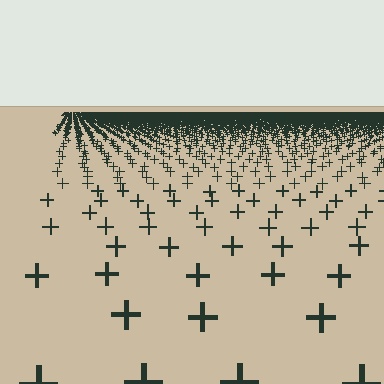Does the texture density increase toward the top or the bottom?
Density increases toward the top.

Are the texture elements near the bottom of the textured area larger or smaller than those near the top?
Larger. Near the bottom, elements are closer to the viewer and appear at a bigger on-screen size.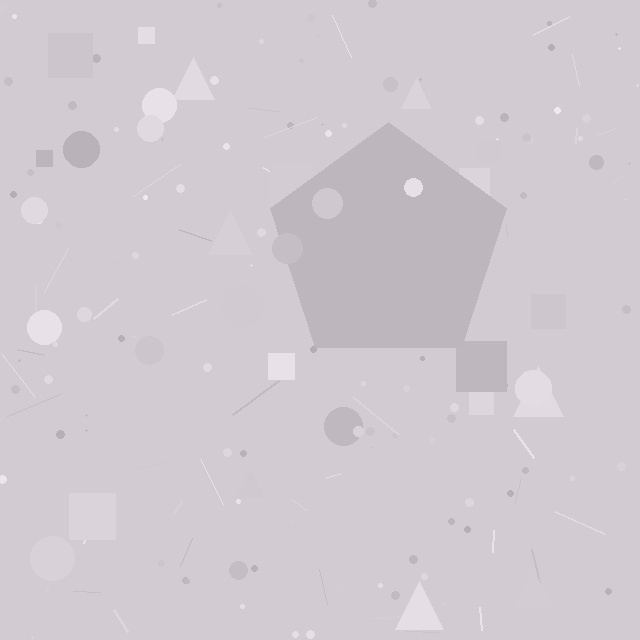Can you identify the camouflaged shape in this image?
The camouflaged shape is a pentagon.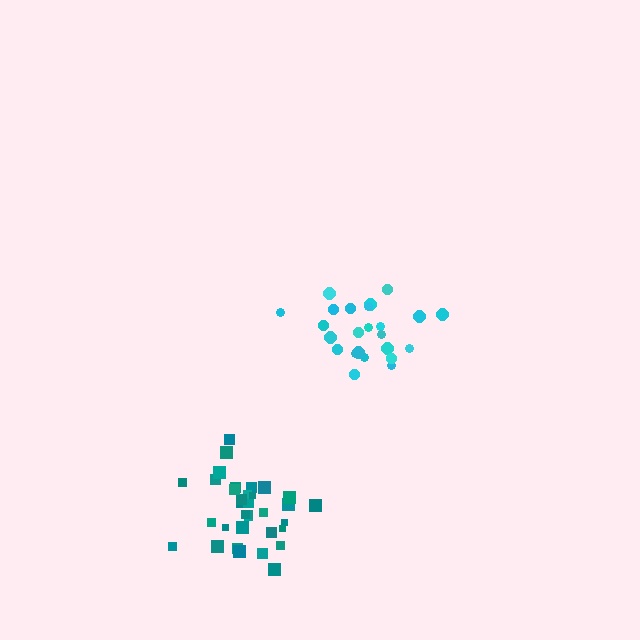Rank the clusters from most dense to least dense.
teal, cyan.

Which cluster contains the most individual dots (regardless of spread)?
Teal (34).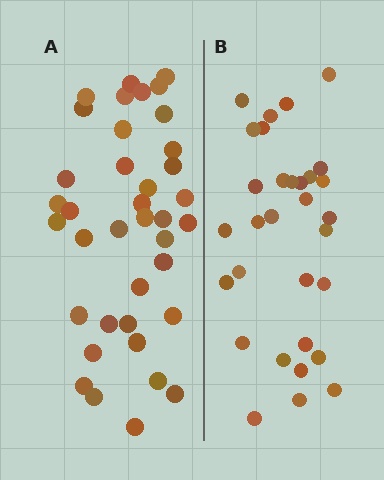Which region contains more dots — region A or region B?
Region A (the left region) has more dots.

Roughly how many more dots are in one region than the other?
Region A has roughly 8 or so more dots than region B.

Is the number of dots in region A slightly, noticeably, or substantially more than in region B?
Region A has only slightly more — the two regions are fairly close. The ratio is roughly 1.2 to 1.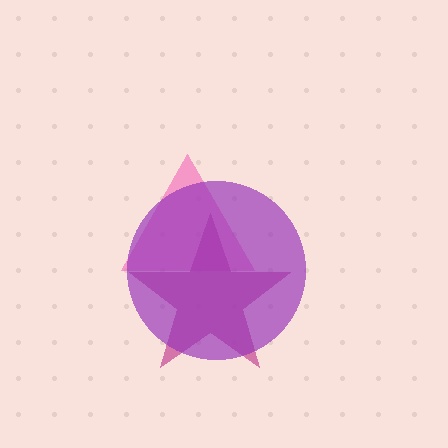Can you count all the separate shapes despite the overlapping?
Yes, there are 3 separate shapes.